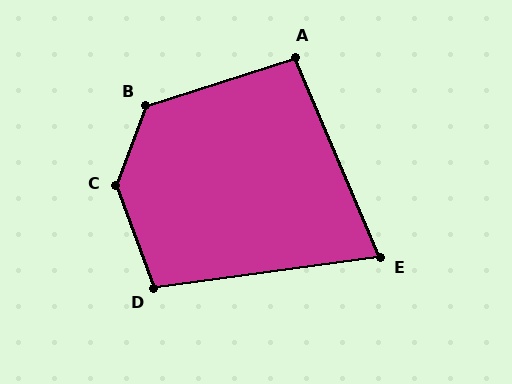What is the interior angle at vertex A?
Approximately 95 degrees (obtuse).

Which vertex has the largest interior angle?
C, at approximately 139 degrees.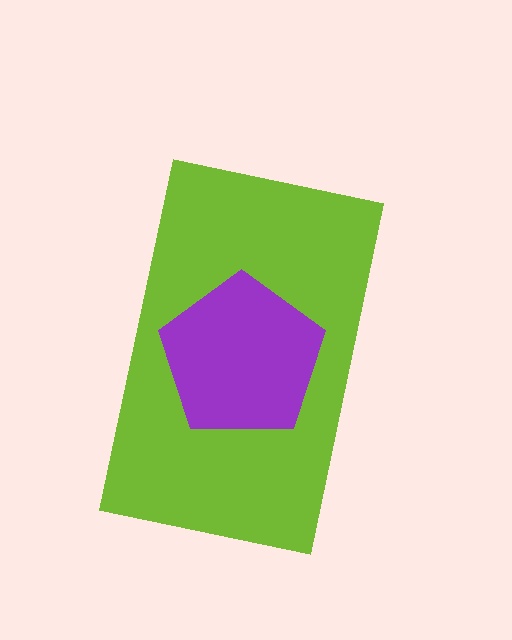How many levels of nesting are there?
2.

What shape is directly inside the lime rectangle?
The purple pentagon.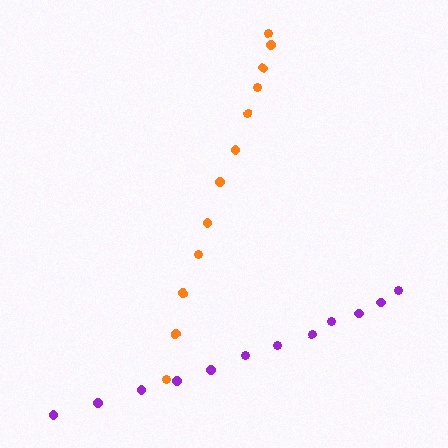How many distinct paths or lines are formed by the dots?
There are 2 distinct paths.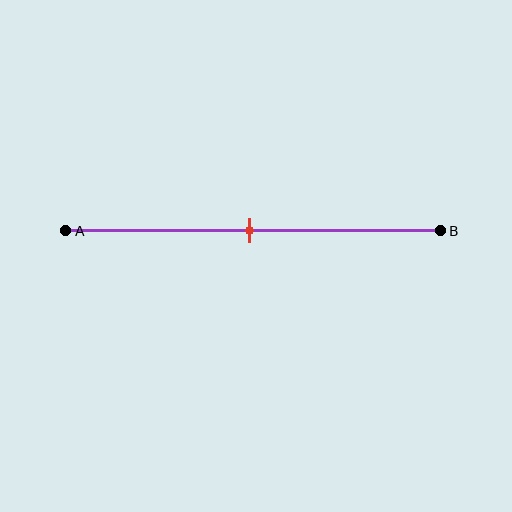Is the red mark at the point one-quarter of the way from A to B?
No, the mark is at about 50% from A, not at the 25% one-quarter point.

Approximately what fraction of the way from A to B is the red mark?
The red mark is approximately 50% of the way from A to B.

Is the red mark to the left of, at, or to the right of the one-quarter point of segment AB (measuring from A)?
The red mark is to the right of the one-quarter point of segment AB.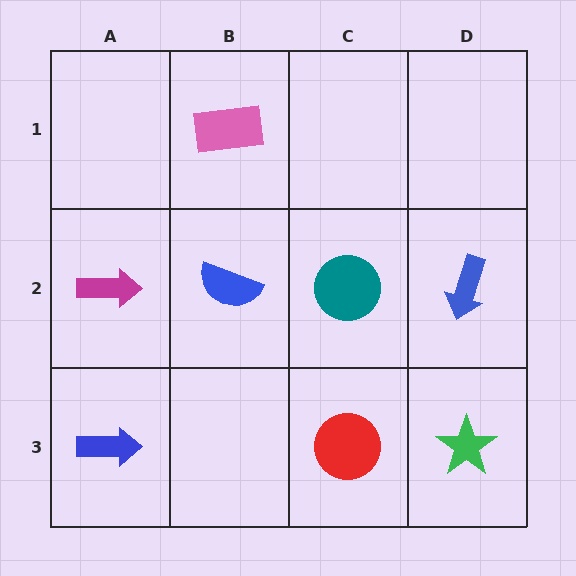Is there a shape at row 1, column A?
No, that cell is empty.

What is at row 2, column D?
A blue arrow.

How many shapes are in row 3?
3 shapes.